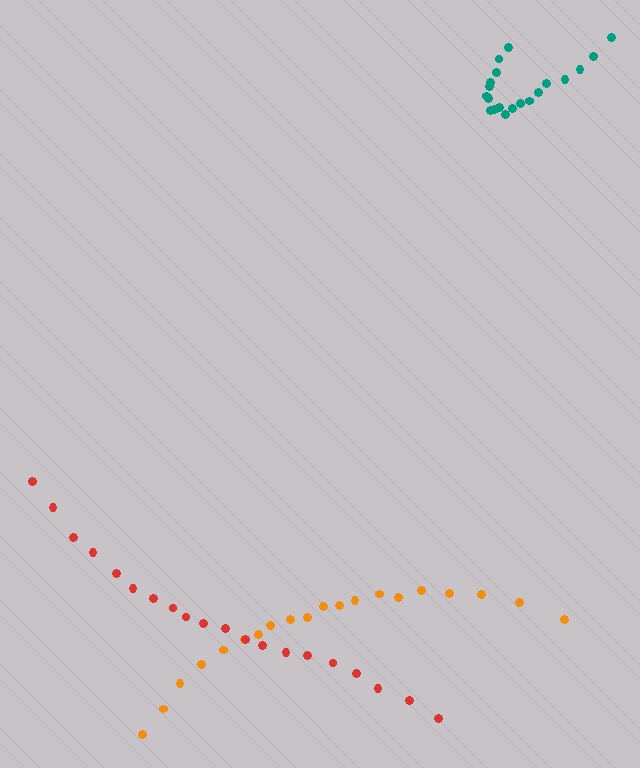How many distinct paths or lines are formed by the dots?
There are 3 distinct paths.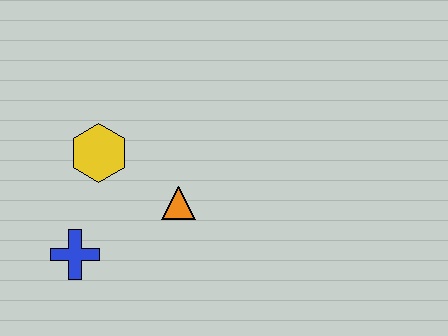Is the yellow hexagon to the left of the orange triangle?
Yes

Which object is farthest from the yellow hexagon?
The blue cross is farthest from the yellow hexagon.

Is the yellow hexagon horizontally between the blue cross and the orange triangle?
Yes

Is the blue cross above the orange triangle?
No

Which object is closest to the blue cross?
The yellow hexagon is closest to the blue cross.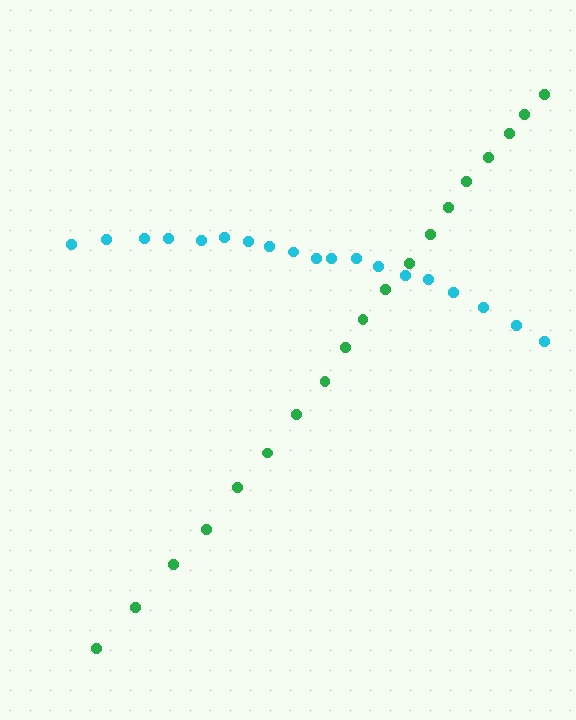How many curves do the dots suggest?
There are 2 distinct paths.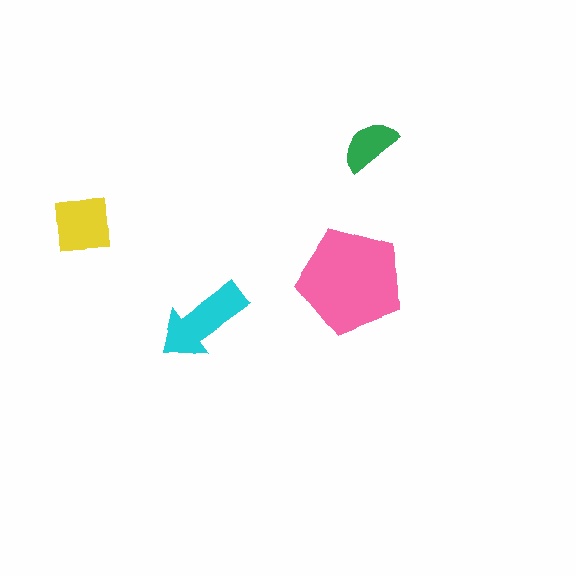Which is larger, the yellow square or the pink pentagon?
The pink pentagon.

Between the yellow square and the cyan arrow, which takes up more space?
The cyan arrow.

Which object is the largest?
The pink pentagon.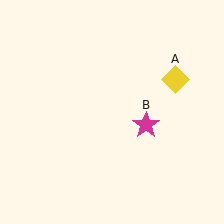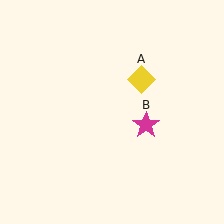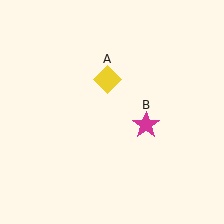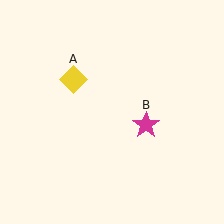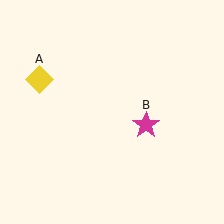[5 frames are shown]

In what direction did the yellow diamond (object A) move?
The yellow diamond (object A) moved left.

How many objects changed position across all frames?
1 object changed position: yellow diamond (object A).